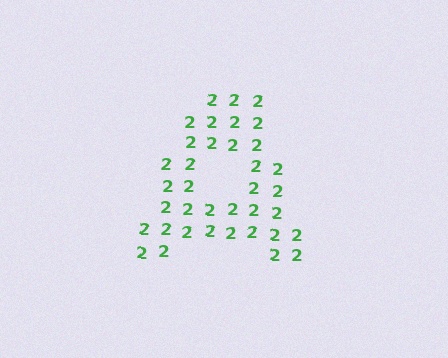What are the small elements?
The small elements are digit 2's.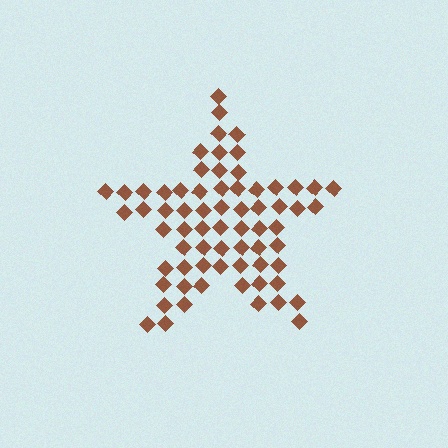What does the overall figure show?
The overall figure shows a star.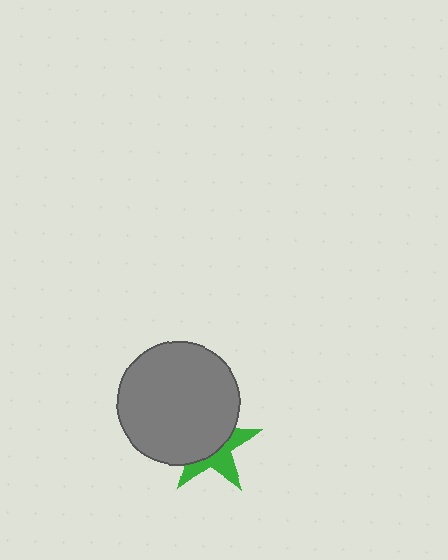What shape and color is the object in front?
The object in front is a gray circle.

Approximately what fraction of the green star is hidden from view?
Roughly 58% of the green star is hidden behind the gray circle.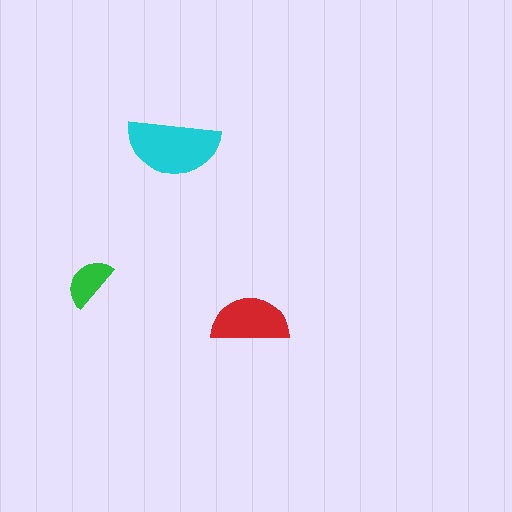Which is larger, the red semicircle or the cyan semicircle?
The cyan one.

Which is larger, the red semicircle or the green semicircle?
The red one.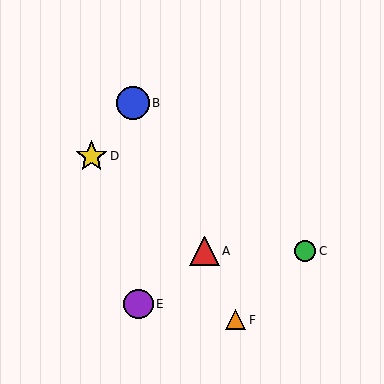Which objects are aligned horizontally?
Objects A, C are aligned horizontally.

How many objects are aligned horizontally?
2 objects (A, C) are aligned horizontally.